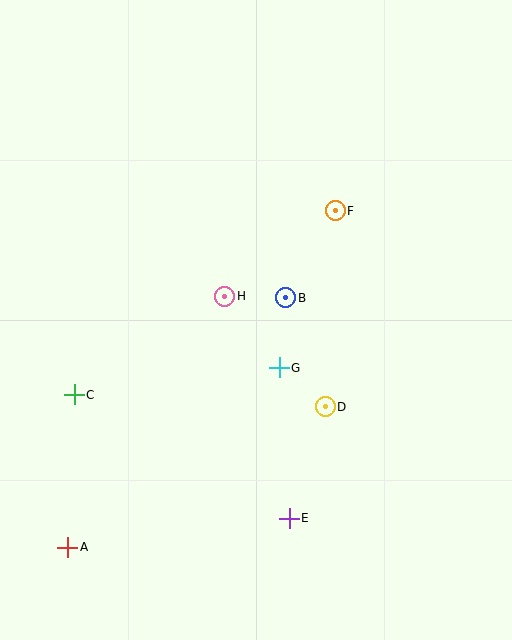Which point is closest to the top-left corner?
Point H is closest to the top-left corner.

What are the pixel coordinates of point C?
Point C is at (74, 395).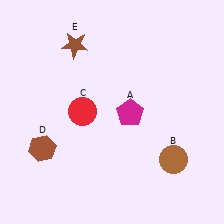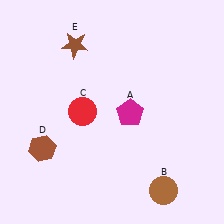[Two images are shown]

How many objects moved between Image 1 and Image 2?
1 object moved between the two images.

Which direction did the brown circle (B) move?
The brown circle (B) moved down.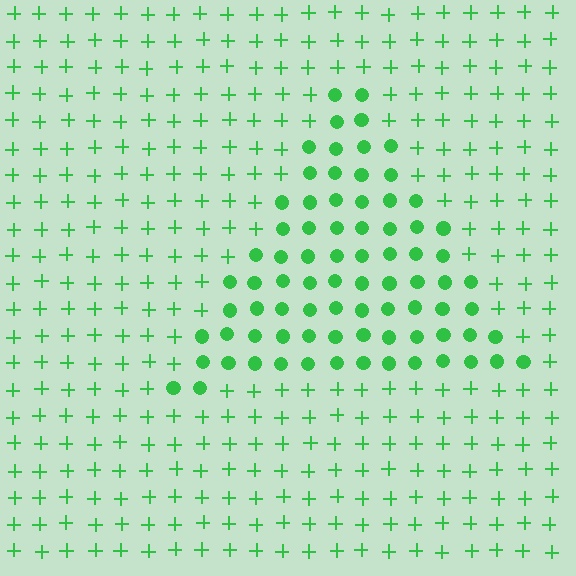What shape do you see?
I see a triangle.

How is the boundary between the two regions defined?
The boundary is defined by a change in element shape: circles inside vs. plus signs outside. All elements share the same color and spacing.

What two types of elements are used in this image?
The image uses circles inside the triangle region and plus signs outside it.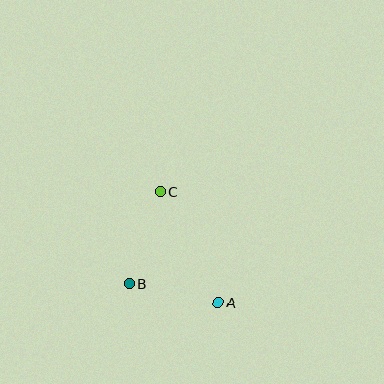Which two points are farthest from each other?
Points A and C are farthest from each other.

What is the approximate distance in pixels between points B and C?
The distance between B and C is approximately 98 pixels.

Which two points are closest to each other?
Points A and B are closest to each other.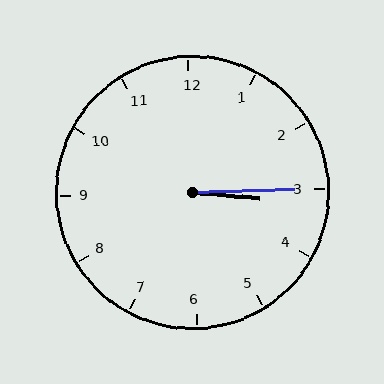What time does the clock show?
3:15.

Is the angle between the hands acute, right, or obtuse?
It is acute.